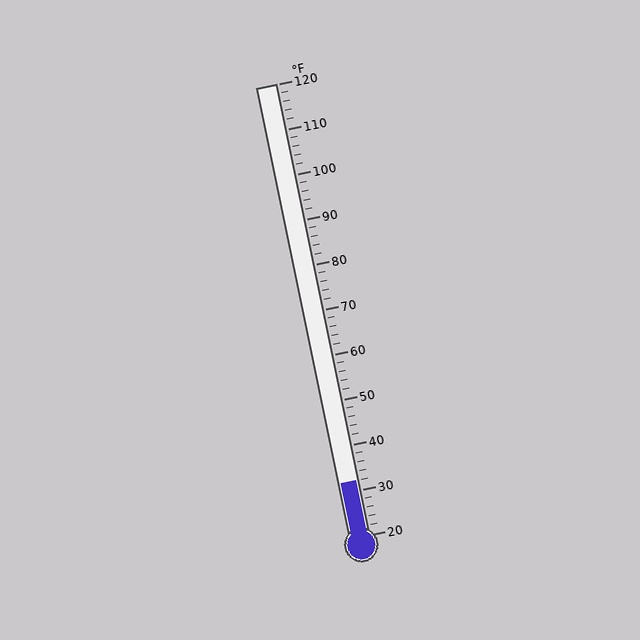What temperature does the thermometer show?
The thermometer shows approximately 32°F.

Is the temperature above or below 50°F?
The temperature is below 50°F.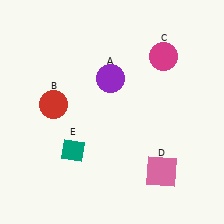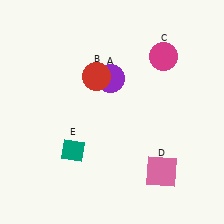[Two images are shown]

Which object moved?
The red circle (B) moved right.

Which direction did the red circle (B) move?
The red circle (B) moved right.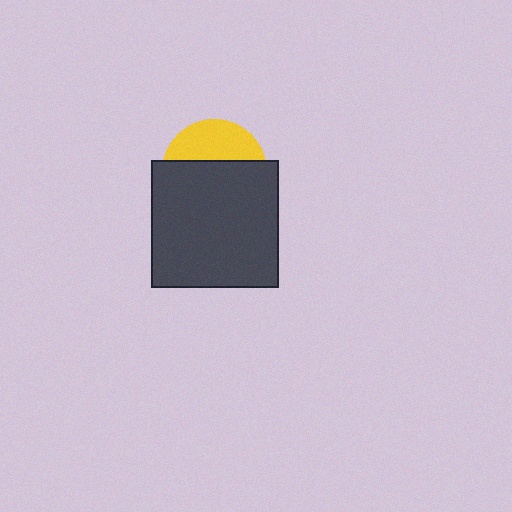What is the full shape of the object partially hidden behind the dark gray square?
The partially hidden object is a yellow circle.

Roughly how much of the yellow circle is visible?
A small part of it is visible (roughly 36%).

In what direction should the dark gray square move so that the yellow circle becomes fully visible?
The dark gray square should move down. That is the shortest direction to clear the overlap and leave the yellow circle fully visible.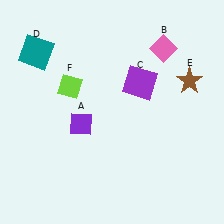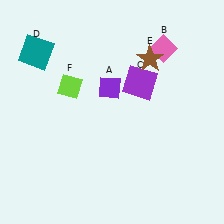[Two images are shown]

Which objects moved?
The objects that moved are: the purple diamond (A), the brown star (E).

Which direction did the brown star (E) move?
The brown star (E) moved left.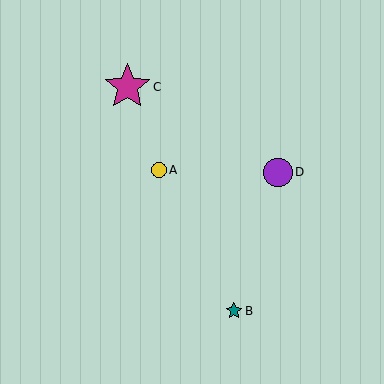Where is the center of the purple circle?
The center of the purple circle is at (278, 172).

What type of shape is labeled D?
Shape D is a purple circle.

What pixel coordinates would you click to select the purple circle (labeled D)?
Click at (278, 172) to select the purple circle D.